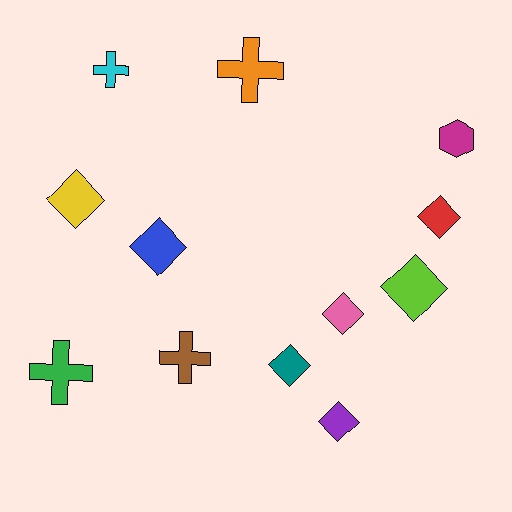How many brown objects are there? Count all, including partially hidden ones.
There is 1 brown object.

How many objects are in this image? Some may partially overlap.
There are 12 objects.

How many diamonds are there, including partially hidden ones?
There are 7 diamonds.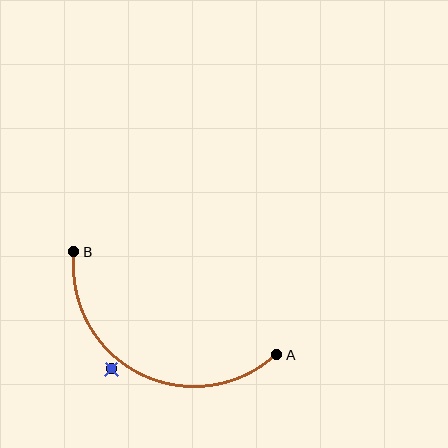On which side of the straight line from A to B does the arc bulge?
The arc bulges below the straight line connecting A and B.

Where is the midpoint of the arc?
The arc midpoint is the point on the curve farthest from the straight line joining A and B. It sits below that line.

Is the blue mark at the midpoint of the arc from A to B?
No — the blue mark does not lie on the arc at all. It sits slightly outside the curve.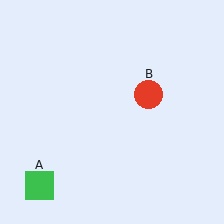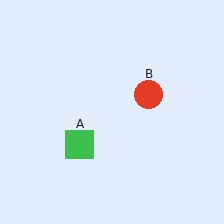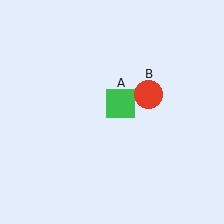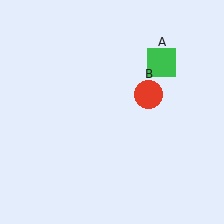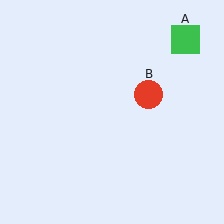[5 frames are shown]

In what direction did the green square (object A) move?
The green square (object A) moved up and to the right.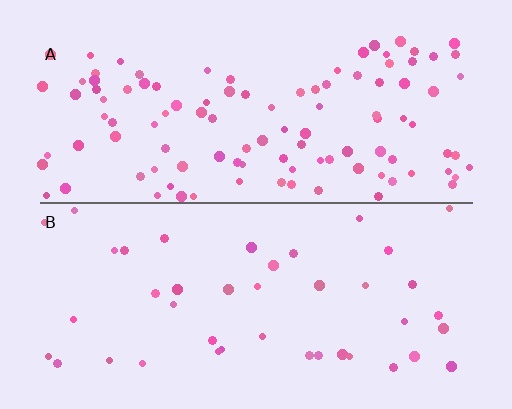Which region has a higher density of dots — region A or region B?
A (the top).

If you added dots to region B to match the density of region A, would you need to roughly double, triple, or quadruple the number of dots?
Approximately triple.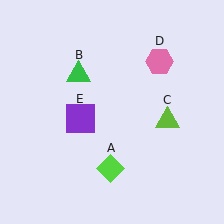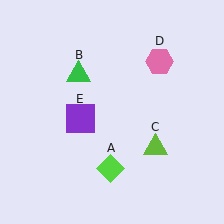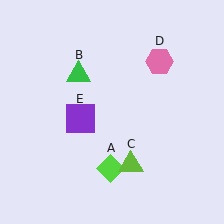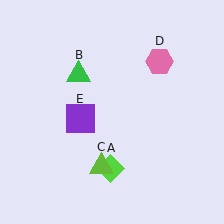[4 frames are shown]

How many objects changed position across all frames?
1 object changed position: lime triangle (object C).